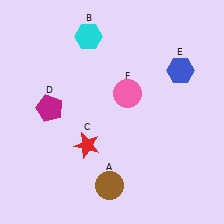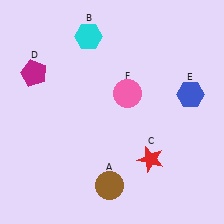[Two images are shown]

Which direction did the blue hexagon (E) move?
The blue hexagon (E) moved down.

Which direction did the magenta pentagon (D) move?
The magenta pentagon (D) moved up.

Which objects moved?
The objects that moved are: the red star (C), the magenta pentagon (D), the blue hexagon (E).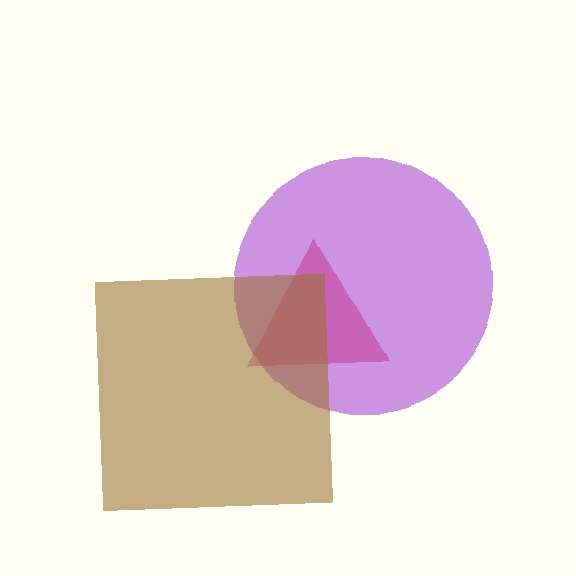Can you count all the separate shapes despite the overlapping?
Yes, there are 3 separate shapes.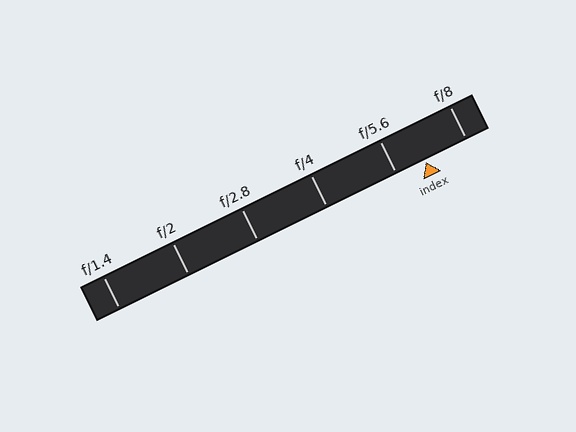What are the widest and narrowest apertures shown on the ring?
The widest aperture shown is f/1.4 and the narrowest is f/8.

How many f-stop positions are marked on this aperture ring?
There are 6 f-stop positions marked.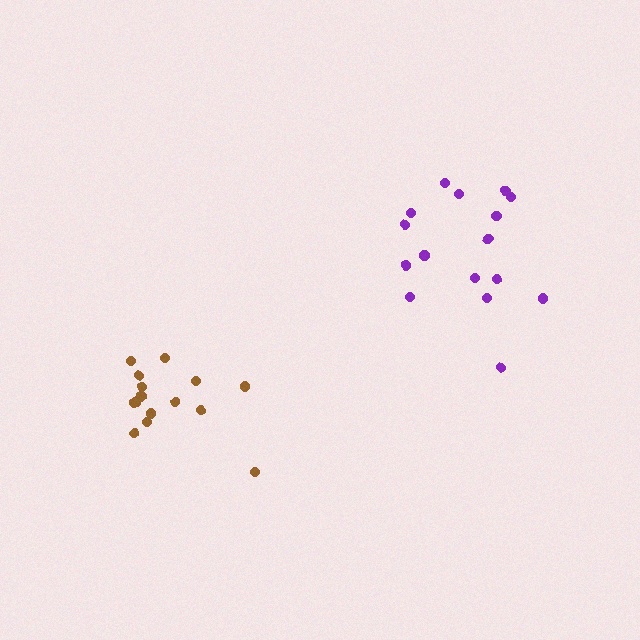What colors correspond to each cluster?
The clusters are colored: brown, purple.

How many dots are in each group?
Group 1: 15 dots, Group 2: 16 dots (31 total).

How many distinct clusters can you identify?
There are 2 distinct clusters.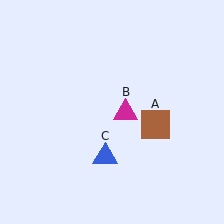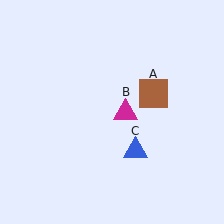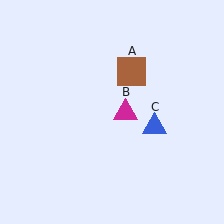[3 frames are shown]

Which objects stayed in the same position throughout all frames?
Magenta triangle (object B) remained stationary.